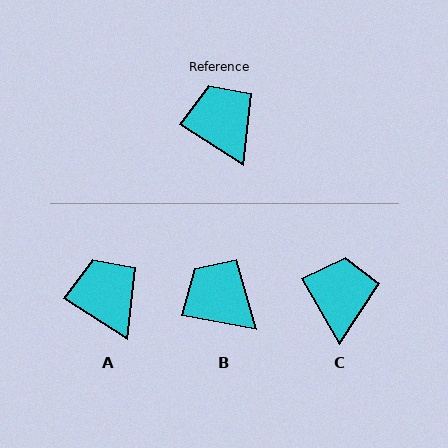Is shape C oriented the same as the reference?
No, it is off by about 27 degrees.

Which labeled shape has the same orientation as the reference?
A.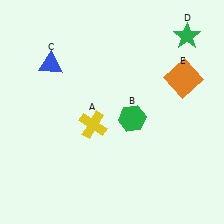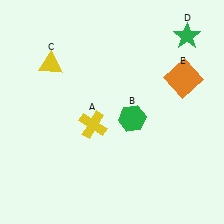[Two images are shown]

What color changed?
The triangle (C) changed from blue in Image 1 to yellow in Image 2.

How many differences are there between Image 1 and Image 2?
There is 1 difference between the two images.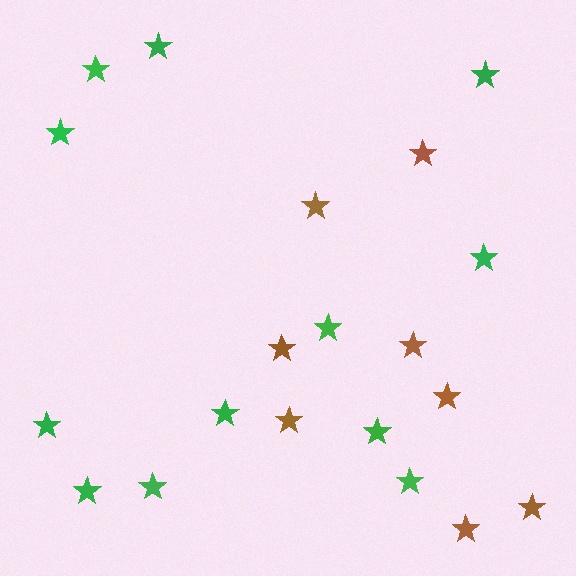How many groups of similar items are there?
There are 2 groups: one group of brown stars (8) and one group of green stars (12).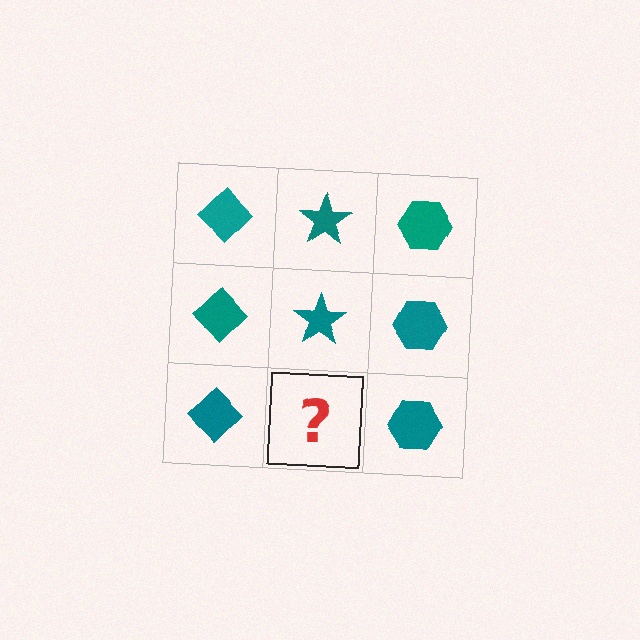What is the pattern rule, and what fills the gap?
The rule is that each column has a consistent shape. The gap should be filled with a teal star.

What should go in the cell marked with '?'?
The missing cell should contain a teal star.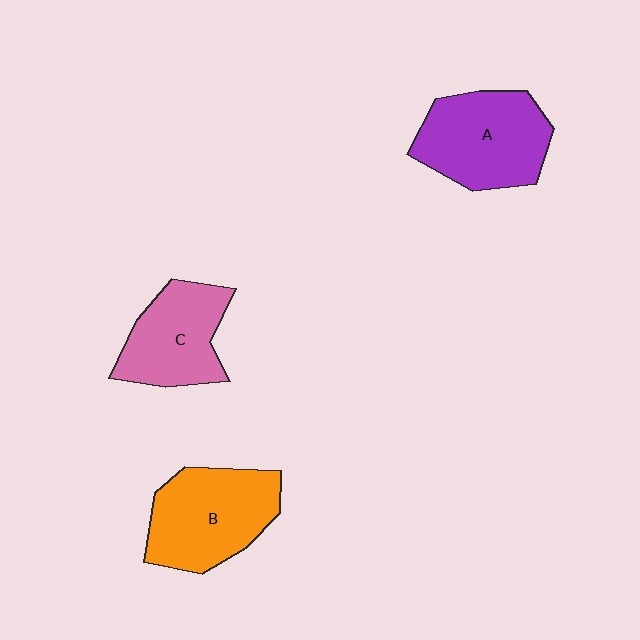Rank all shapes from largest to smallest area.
From largest to smallest: A (purple), B (orange), C (pink).